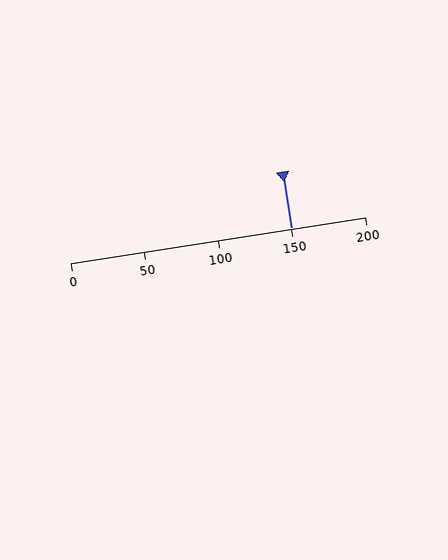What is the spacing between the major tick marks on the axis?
The major ticks are spaced 50 apart.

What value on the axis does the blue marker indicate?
The marker indicates approximately 150.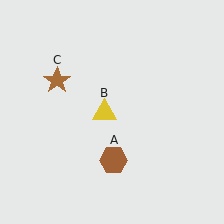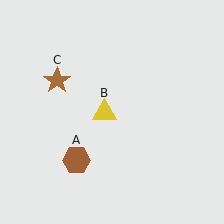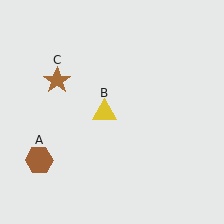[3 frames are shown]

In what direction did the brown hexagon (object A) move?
The brown hexagon (object A) moved left.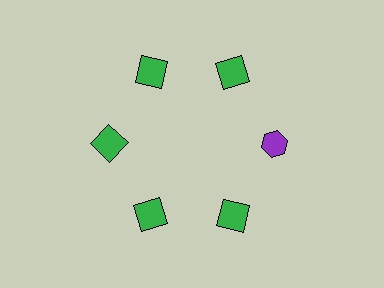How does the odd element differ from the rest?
It differs in both color (purple instead of green) and shape (hexagon instead of square).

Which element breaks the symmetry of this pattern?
The purple hexagon at roughly the 3 o'clock position breaks the symmetry. All other shapes are green squares.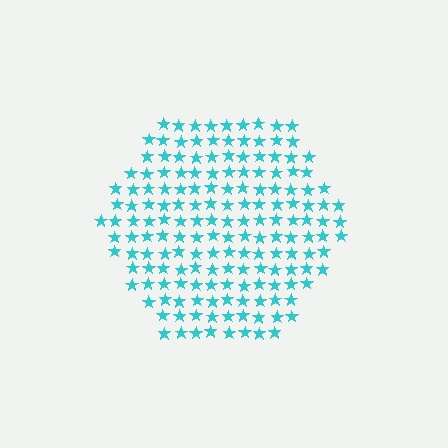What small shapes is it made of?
It is made of small stars.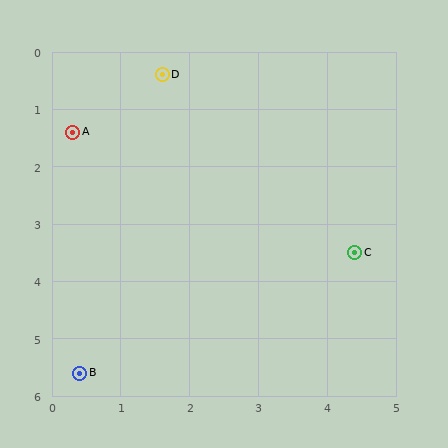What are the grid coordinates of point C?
Point C is at approximately (4.4, 3.5).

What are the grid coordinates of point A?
Point A is at approximately (0.3, 1.4).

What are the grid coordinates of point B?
Point B is at approximately (0.4, 5.6).